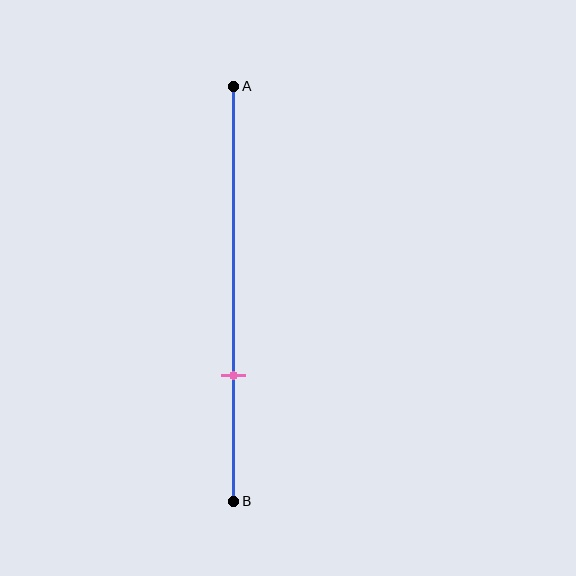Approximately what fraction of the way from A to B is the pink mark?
The pink mark is approximately 70% of the way from A to B.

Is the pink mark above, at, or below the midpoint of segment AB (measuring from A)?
The pink mark is below the midpoint of segment AB.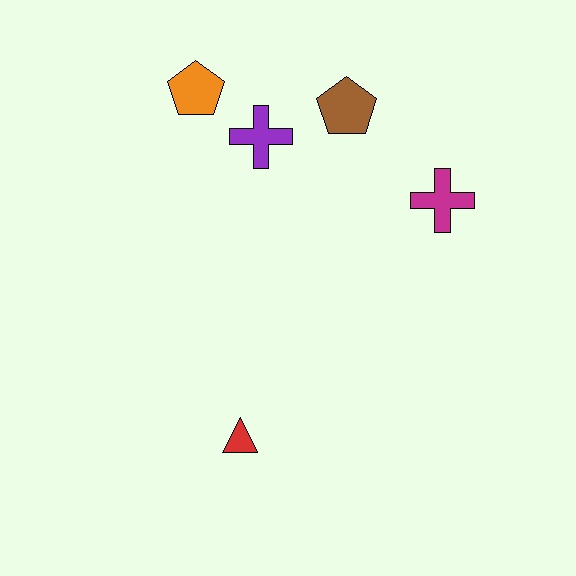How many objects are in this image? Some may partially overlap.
There are 5 objects.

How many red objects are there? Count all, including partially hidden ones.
There is 1 red object.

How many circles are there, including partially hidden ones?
There are no circles.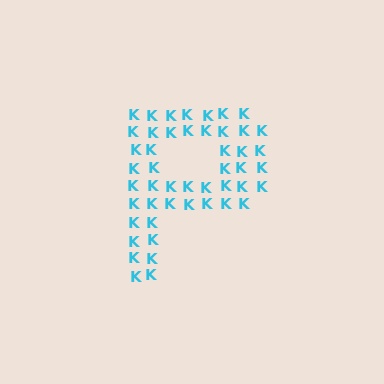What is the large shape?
The large shape is the letter P.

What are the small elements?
The small elements are letter K's.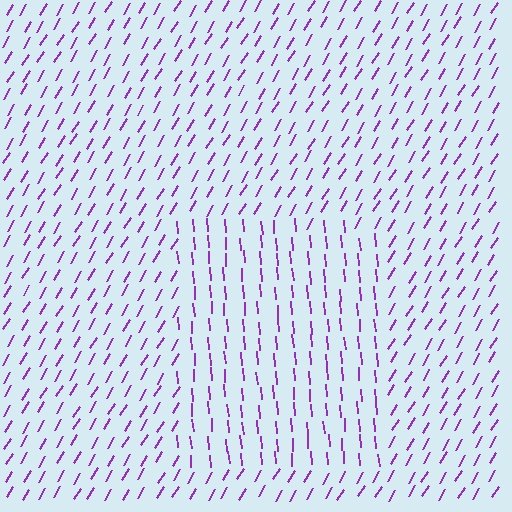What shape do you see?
I see a rectangle.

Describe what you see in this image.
The image is filled with small purple line segments. A rectangle region in the image has lines oriented differently from the surrounding lines, creating a visible texture boundary.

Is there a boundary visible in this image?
Yes, there is a texture boundary formed by a change in line orientation.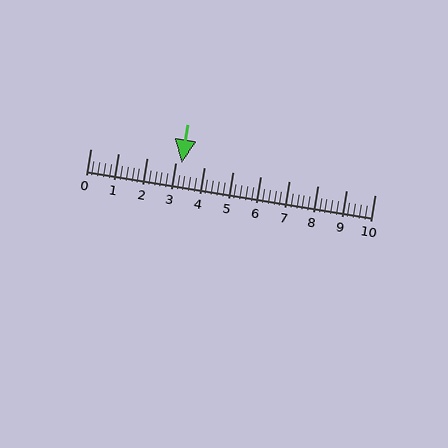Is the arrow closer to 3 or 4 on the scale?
The arrow is closer to 3.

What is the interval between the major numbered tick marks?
The major tick marks are spaced 1 units apart.